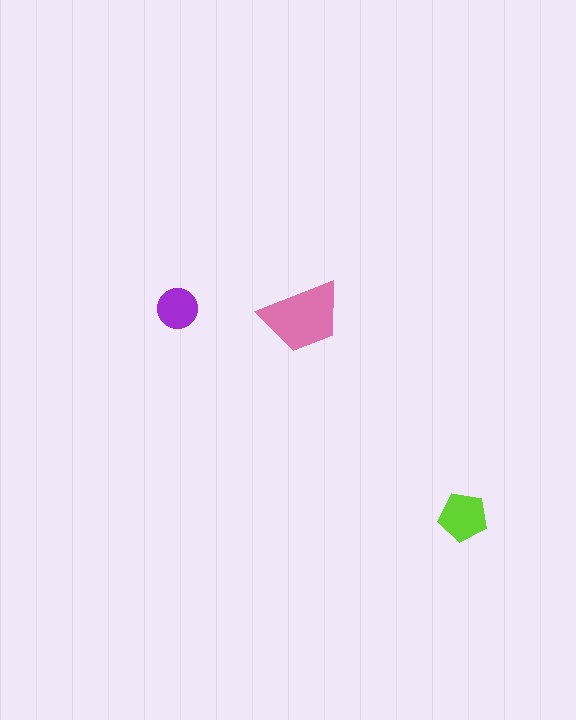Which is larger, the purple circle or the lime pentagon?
The lime pentagon.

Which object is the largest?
The pink trapezoid.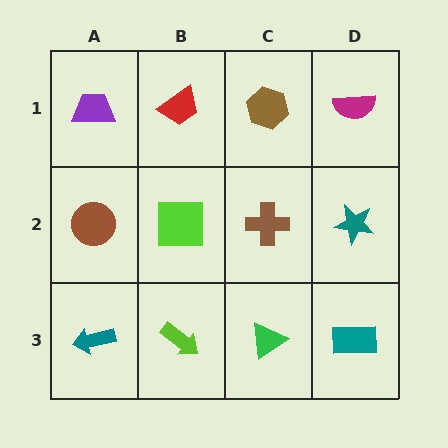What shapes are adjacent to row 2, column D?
A magenta semicircle (row 1, column D), a teal rectangle (row 3, column D), a brown cross (row 2, column C).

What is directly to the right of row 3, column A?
A lime arrow.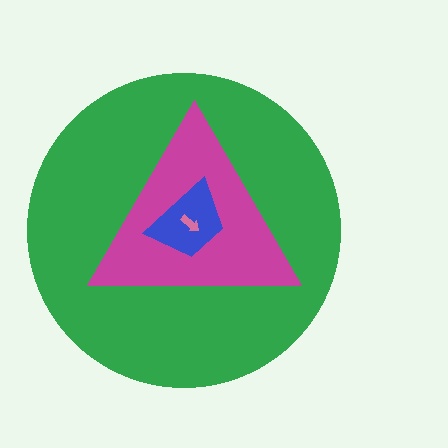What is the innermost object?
The pink arrow.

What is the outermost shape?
The green circle.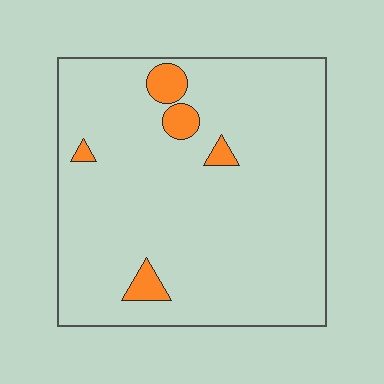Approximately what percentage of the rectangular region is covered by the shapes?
Approximately 5%.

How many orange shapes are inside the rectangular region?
5.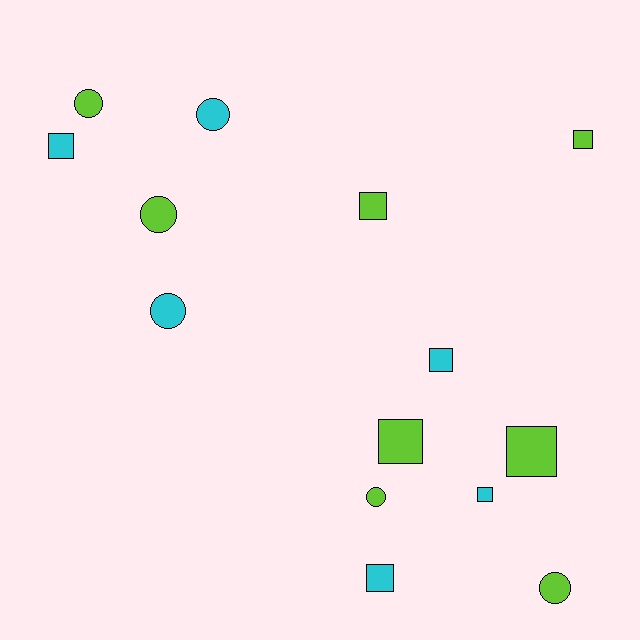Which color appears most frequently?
Lime, with 8 objects.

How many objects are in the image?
There are 14 objects.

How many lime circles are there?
There are 4 lime circles.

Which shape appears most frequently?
Square, with 8 objects.